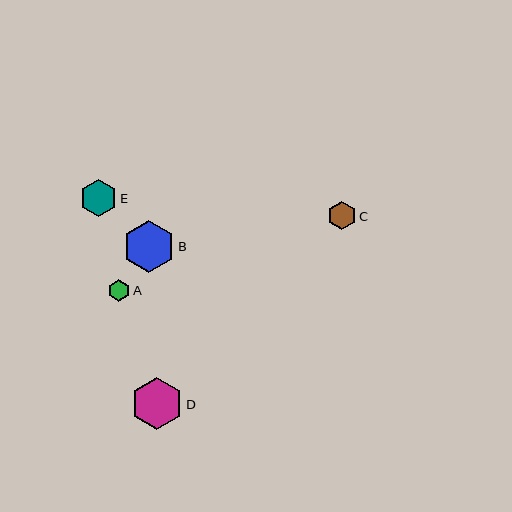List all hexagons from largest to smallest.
From largest to smallest: B, D, E, C, A.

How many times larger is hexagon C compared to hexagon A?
Hexagon C is approximately 1.3 times the size of hexagon A.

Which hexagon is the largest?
Hexagon B is the largest with a size of approximately 52 pixels.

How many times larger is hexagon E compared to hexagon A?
Hexagon E is approximately 1.8 times the size of hexagon A.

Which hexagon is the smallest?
Hexagon A is the smallest with a size of approximately 21 pixels.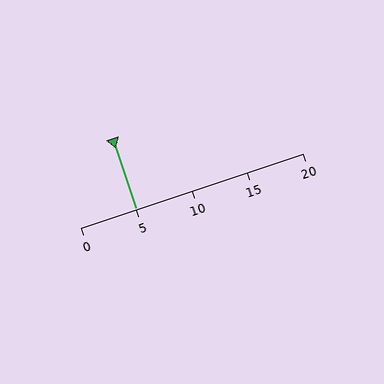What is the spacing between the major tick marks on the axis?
The major ticks are spaced 5 apart.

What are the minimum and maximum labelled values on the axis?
The axis runs from 0 to 20.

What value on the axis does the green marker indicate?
The marker indicates approximately 5.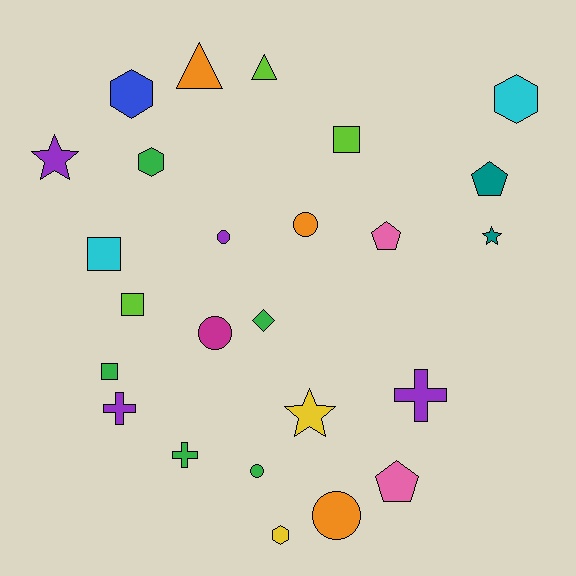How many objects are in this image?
There are 25 objects.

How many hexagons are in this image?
There are 4 hexagons.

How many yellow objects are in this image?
There are 2 yellow objects.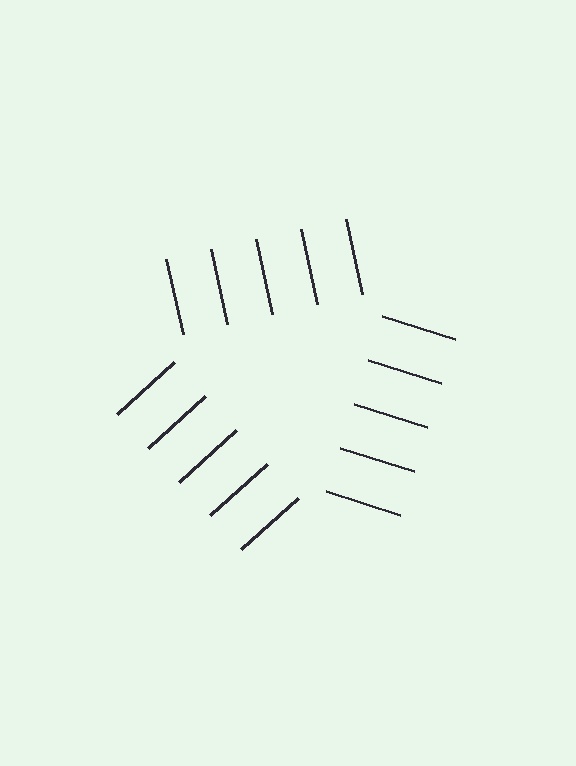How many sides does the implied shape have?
3 sides — the line-ends trace a triangle.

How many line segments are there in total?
15 — 5 along each of the 3 edges.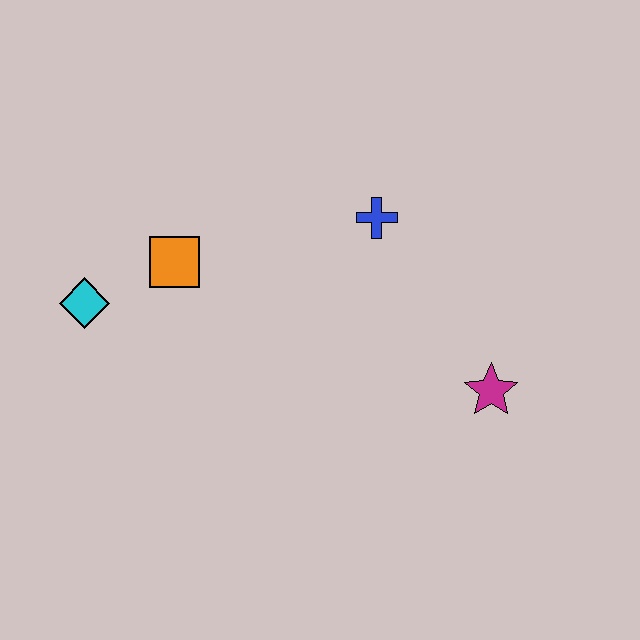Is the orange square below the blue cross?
Yes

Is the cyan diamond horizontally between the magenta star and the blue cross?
No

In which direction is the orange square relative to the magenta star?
The orange square is to the left of the magenta star.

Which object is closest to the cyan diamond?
The orange square is closest to the cyan diamond.